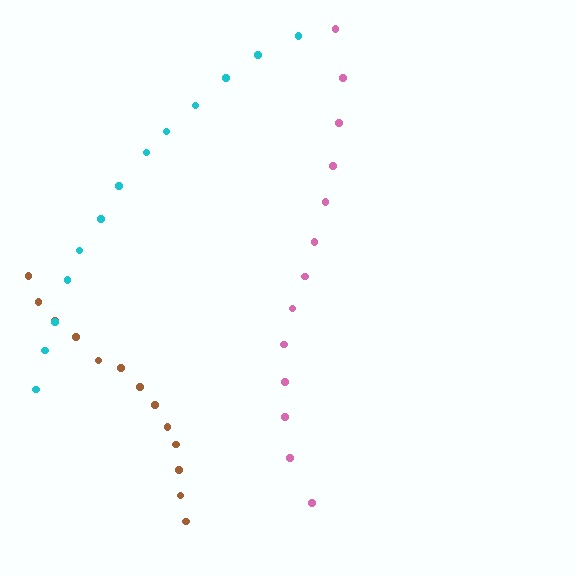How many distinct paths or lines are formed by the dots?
There are 3 distinct paths.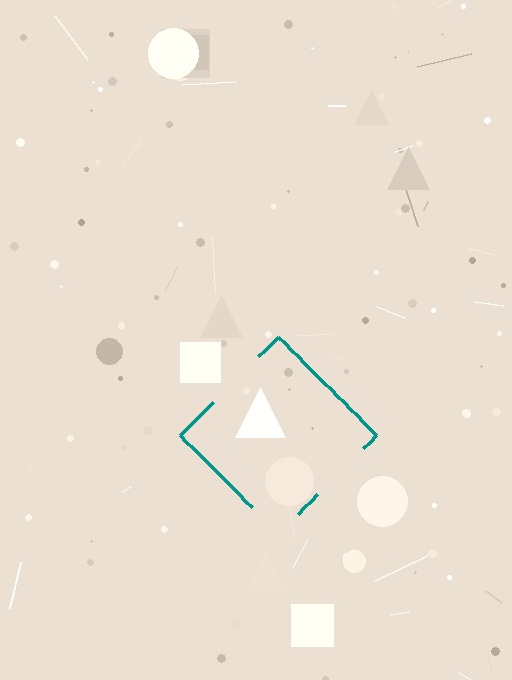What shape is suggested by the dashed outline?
The dashed outline suggests a diamond.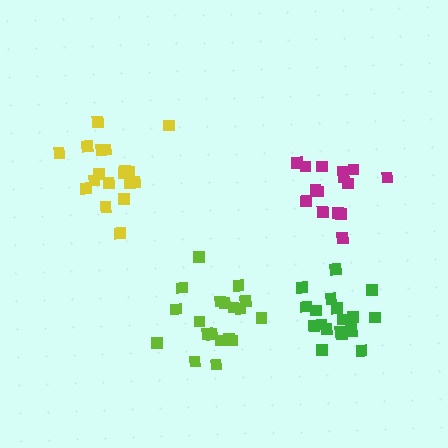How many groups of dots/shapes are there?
There are 4 groups.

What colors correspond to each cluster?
The clusters are colored: magenta, green, yellow, lime.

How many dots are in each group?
Group 1: 15 dots, Group 2: 20 dots, Group 3: 18 dots, Group 4: 19 dots (72 total).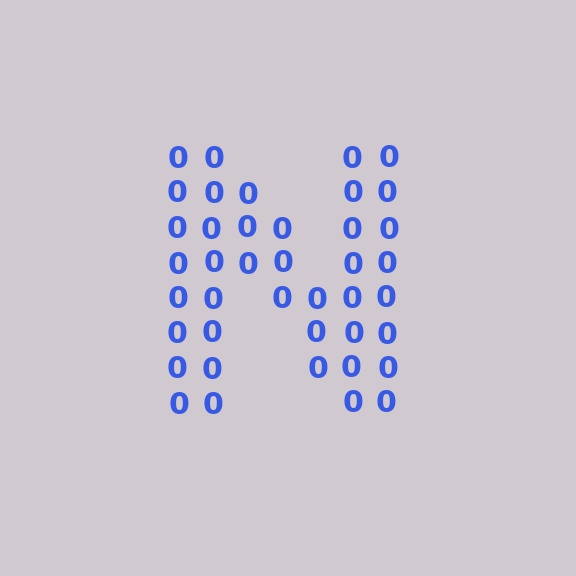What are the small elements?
The small elements are digit 0's.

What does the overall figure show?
The overall figure shows the letter N.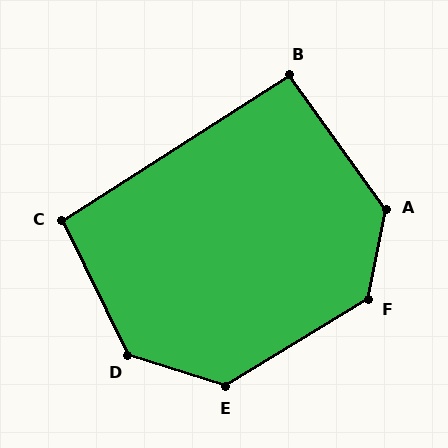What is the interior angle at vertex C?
Approximately 96 degrees (obtuse).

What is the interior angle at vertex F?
Approximately 133 degrees (obtuse).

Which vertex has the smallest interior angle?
B, at approximately 93 degrees.